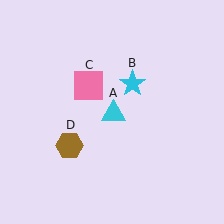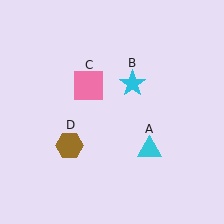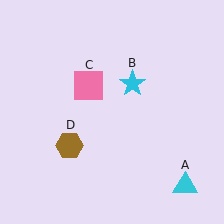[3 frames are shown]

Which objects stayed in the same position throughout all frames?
Cyan star (object B) and pink square (object C) and brown hexagon (object D) remained stationary.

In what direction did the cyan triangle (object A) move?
The cyan triangle (object A) moved down and to the right.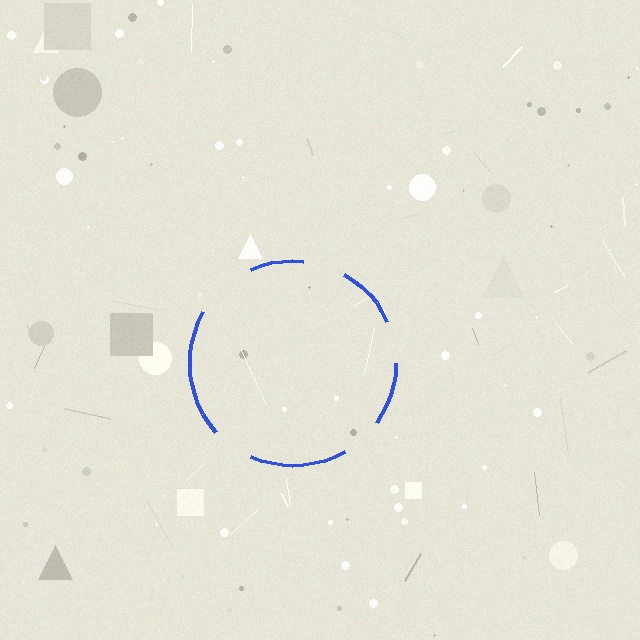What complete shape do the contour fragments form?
The contour fragments form a circle.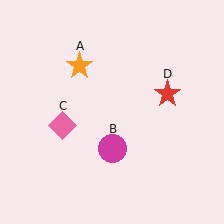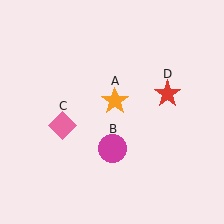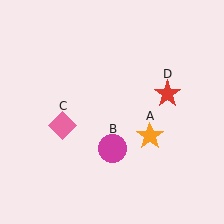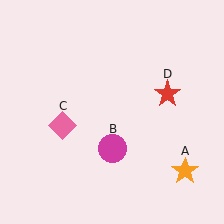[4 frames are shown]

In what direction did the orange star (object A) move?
The orange star (object A) moved down and to the right.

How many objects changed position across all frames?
1 object changed position: orange star (object A).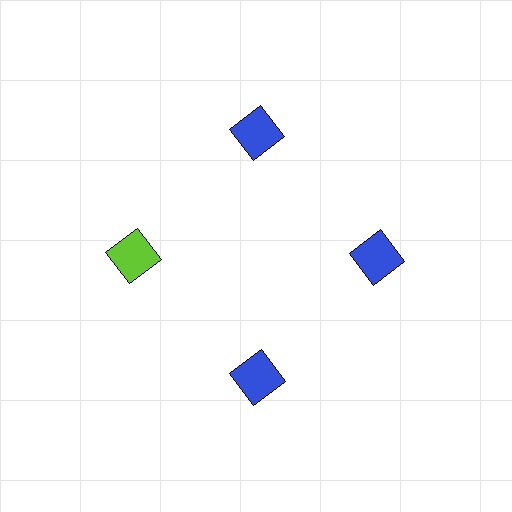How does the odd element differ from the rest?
It has a different color: lime instead of blue.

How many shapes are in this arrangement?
There are 4 shapes arranged in a ring pattern.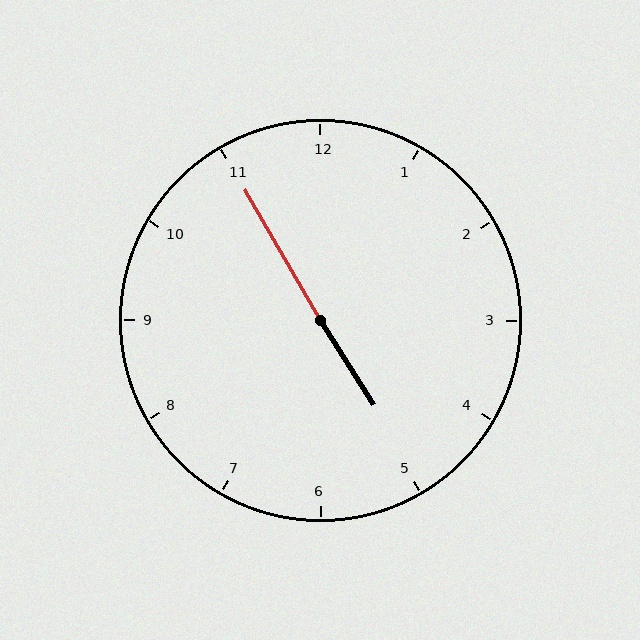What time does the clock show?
4:55.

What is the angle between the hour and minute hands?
Approximately 178 degrees.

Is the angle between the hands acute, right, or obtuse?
It is obtuse.